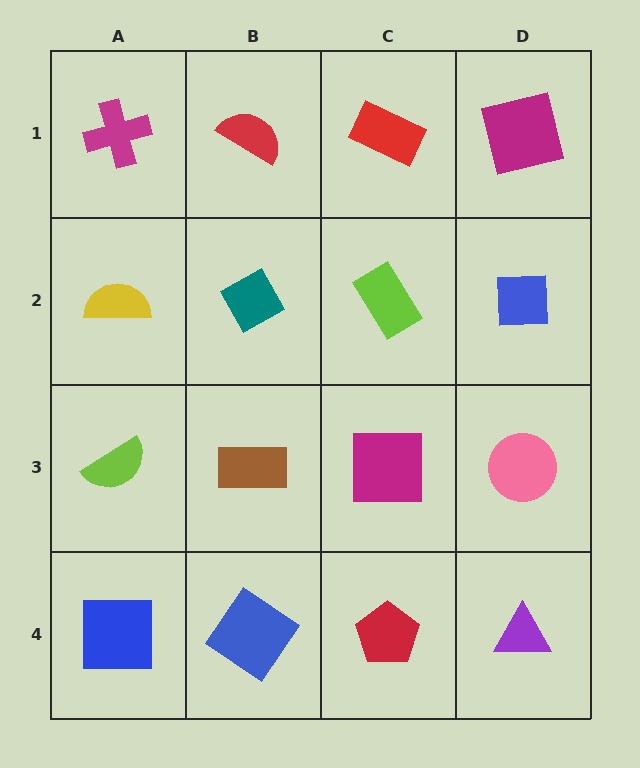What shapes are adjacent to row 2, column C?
A red rectangle (row 1, column C), a magenta square (row 3, column C), a teal diamond (row 2, column B), a blue square (row 2, column D).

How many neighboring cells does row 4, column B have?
3.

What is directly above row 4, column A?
A lime semicircle.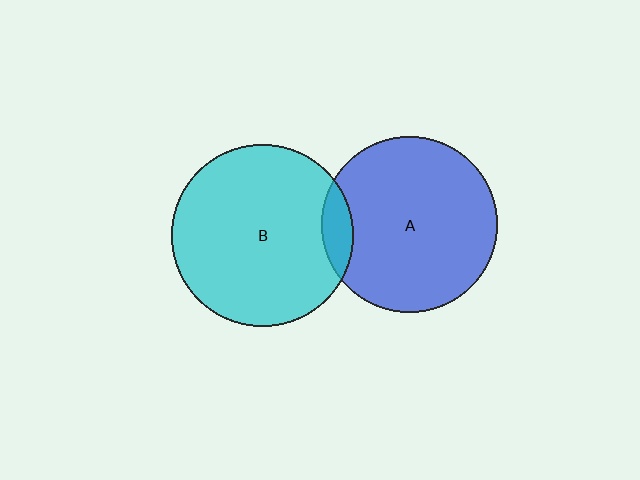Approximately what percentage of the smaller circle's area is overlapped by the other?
Approximately 10%.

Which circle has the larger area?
Circle B (cyan).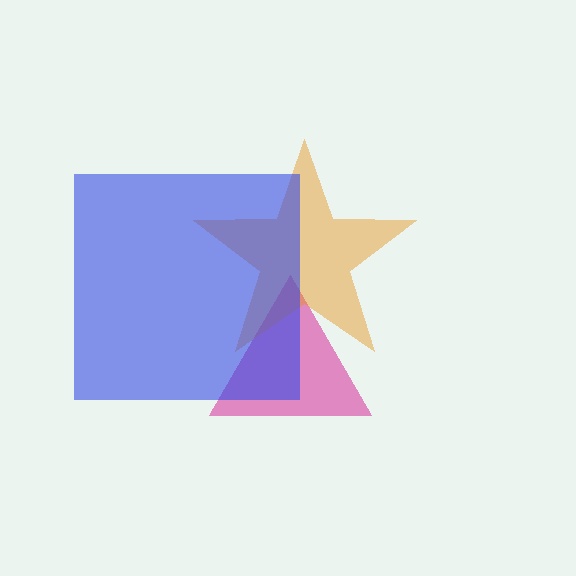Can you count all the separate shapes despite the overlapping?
Yes, there are 3 separate shapes.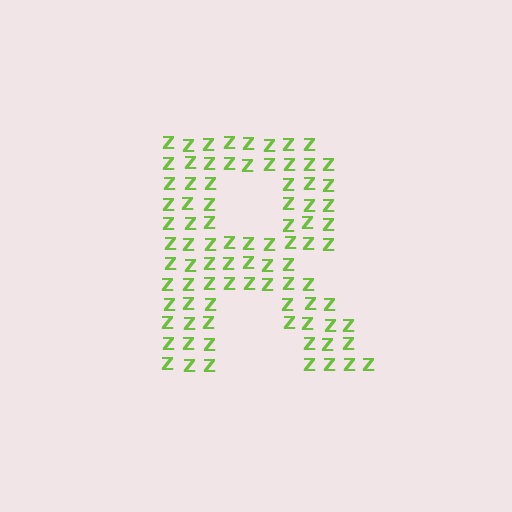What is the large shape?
The large shape is the letter R.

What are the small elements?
The small elements are letter Z's.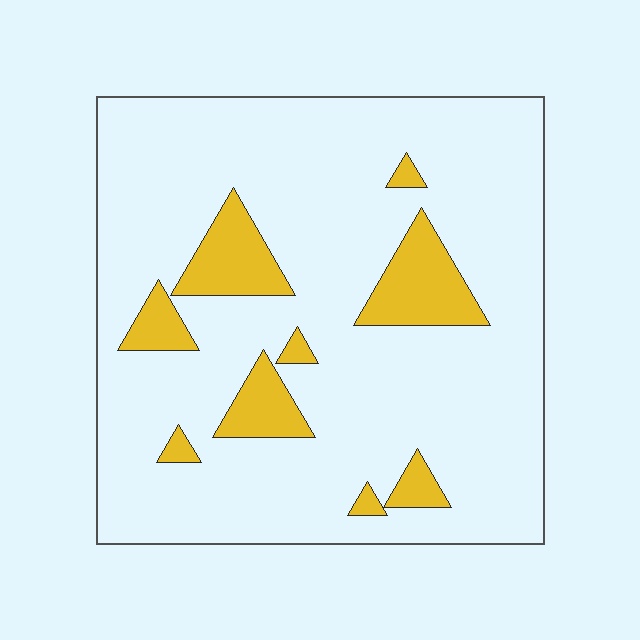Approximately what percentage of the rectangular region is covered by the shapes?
Approximately 15%.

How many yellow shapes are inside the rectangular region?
9.